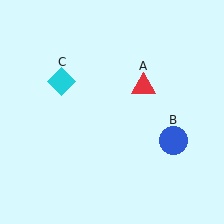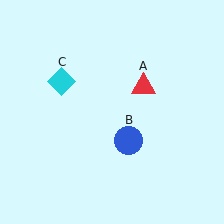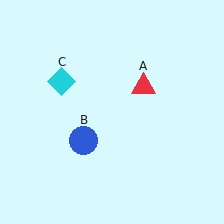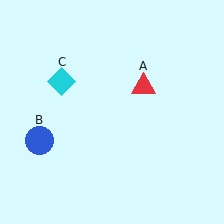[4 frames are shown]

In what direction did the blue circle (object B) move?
The blue circle (object B) moved left.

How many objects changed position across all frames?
1 object changed position: blue circle (object B).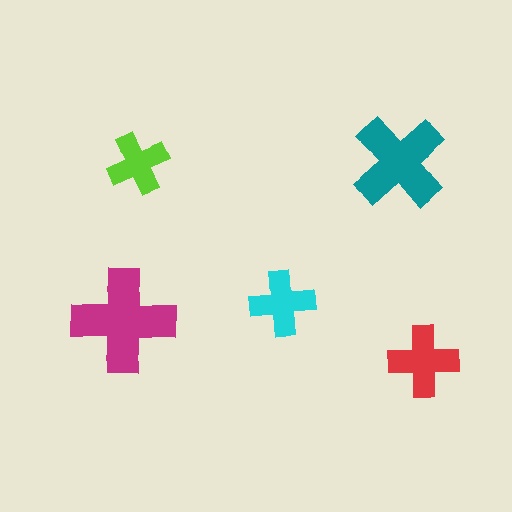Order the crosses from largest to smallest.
the magenta one, the teal one, the red one, the cyan one, the lime one.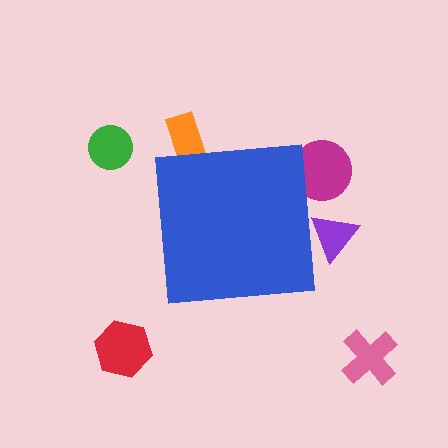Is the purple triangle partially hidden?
Yes, the purple triangle is partially hidden behind the blue square.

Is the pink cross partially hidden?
No, the pink cross is fully visible.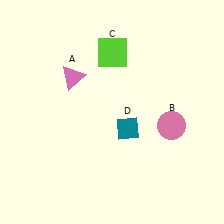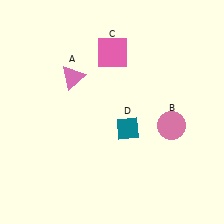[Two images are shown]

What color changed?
The square (C) changed from lime in Image 1 to pink in Image 2.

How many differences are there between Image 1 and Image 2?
There is 1 difference between the two images.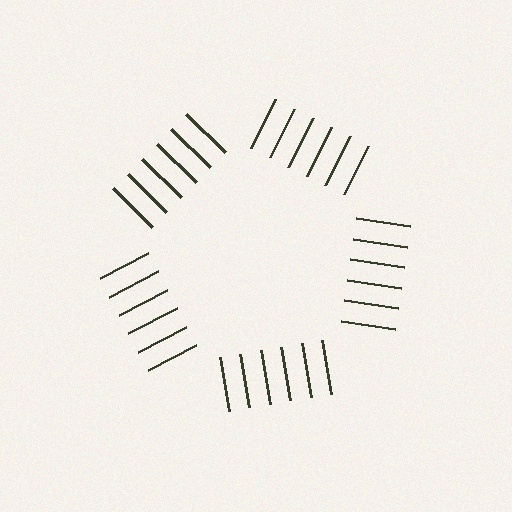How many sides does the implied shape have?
5 sides — the line-ends trace a pentagon.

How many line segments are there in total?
30 — 6 along each of the 5 edges.